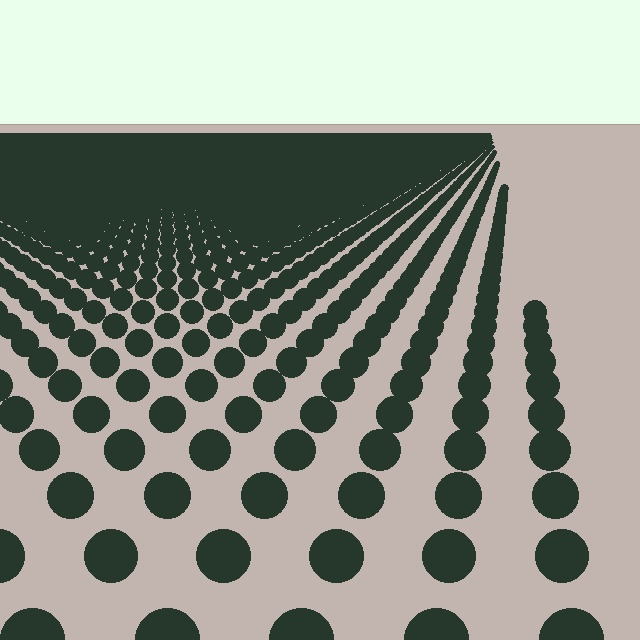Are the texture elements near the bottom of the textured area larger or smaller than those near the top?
Larger. Near the bottom, elements are closer to the viewer and appear at a bigger on-screen size.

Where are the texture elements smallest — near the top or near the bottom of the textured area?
Near the top.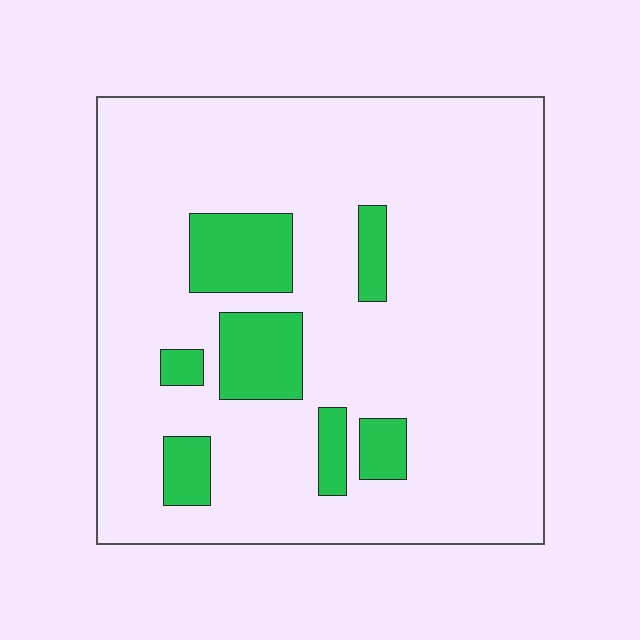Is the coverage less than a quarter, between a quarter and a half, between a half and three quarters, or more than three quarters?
Less than a quarter.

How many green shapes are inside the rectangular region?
7.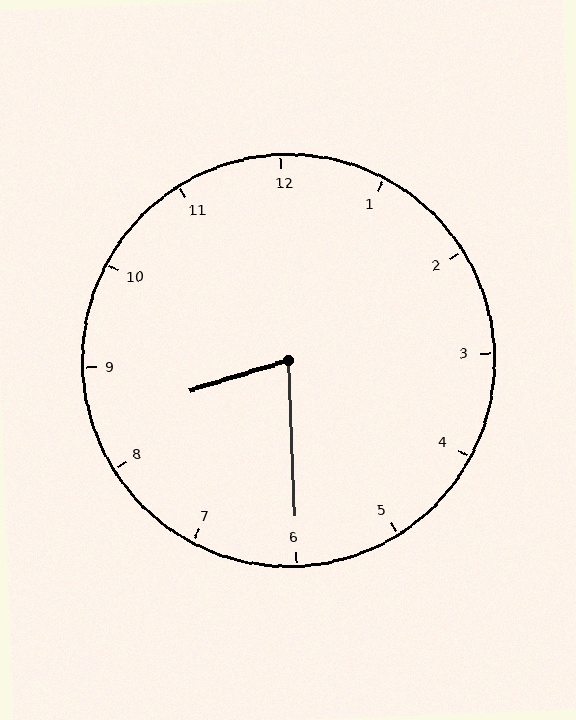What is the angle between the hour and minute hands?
Approximately 75 degrees.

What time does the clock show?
8:30.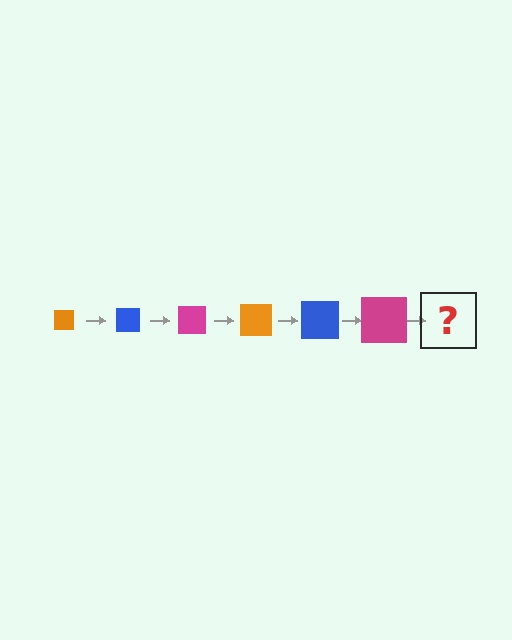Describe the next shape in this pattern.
It should be an orange square, larger than the previous one.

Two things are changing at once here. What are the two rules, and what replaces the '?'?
The two rules are that the square grows larger each step and the color cycles through orange, blue, and magenta. The '?' should be an orange square, larger than the previous one.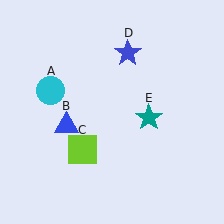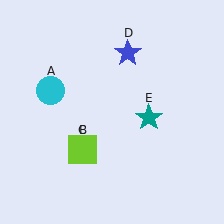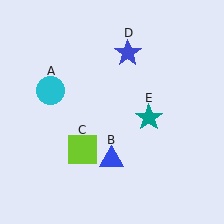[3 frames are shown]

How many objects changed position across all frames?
1 object changed position: blue triangle (object B).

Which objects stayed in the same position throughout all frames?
Cyan circle (object A) and lime square (object C) and blue star (object D) and teal star (object E) remained stationary.